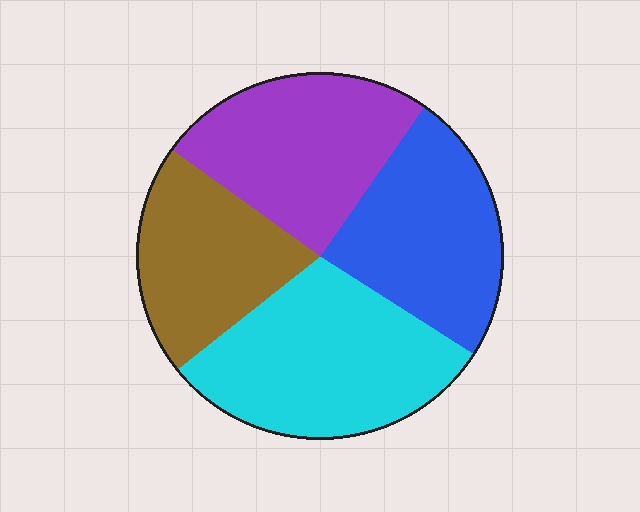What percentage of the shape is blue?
Blue covers around 25% of the shape.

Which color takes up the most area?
Cyan, at roughly 30%.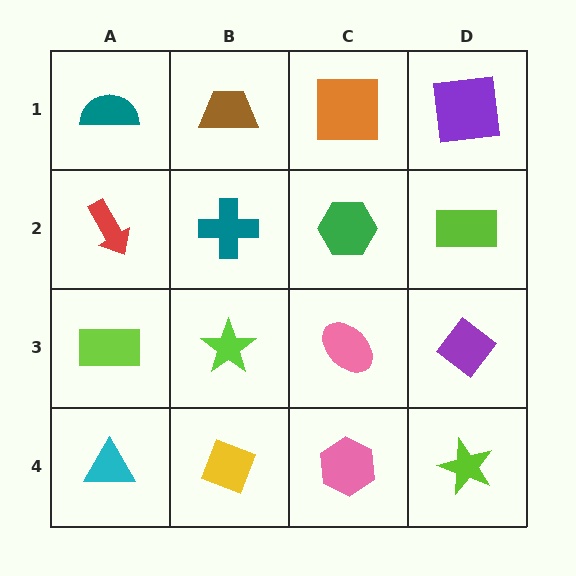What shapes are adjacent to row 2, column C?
An orange square (row 1, column C), a pink ellipse (row 3, column C), a teal cross (row 2, column B), a lime rectangle (row 2, column D).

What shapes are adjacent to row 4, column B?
A lime star (row 3, column B), a cyan triangle (row 4, column A), a pink hexagon (row 4, column C).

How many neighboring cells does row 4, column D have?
2.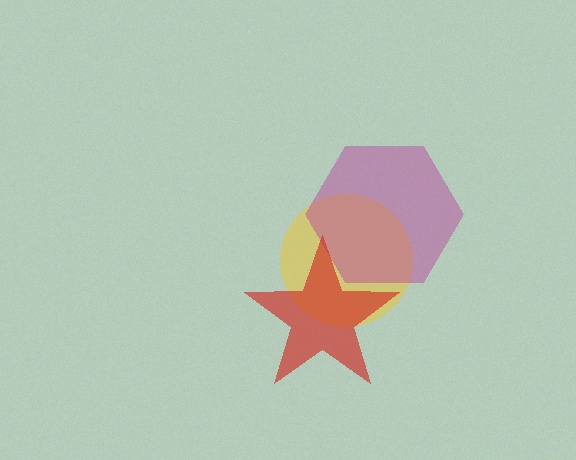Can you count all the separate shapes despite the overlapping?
Yes, there are 3 separate shapes.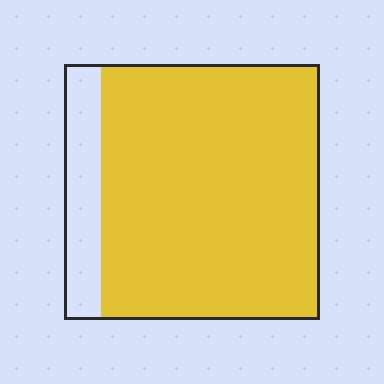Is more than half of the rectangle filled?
Yes.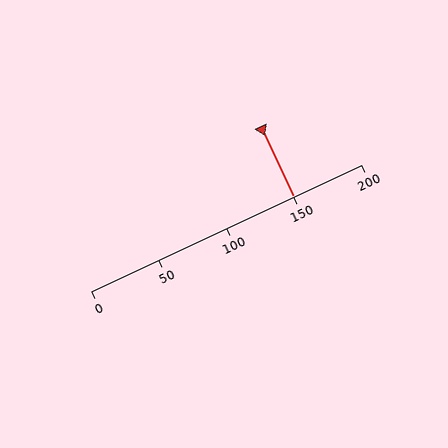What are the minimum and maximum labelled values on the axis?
The axis runs from 0 to 200.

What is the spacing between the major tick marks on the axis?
The major ticks are spaced 50 apart.